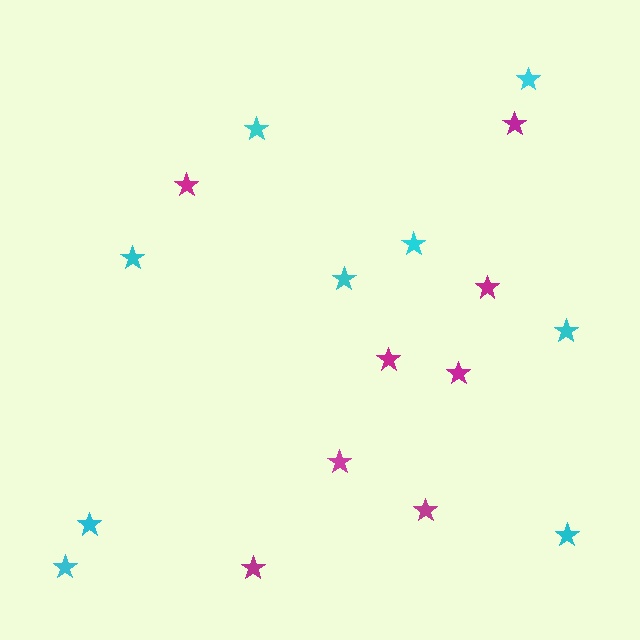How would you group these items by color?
There are 2 groups: one group of cyan stars (9) and one group of magenta stars (8).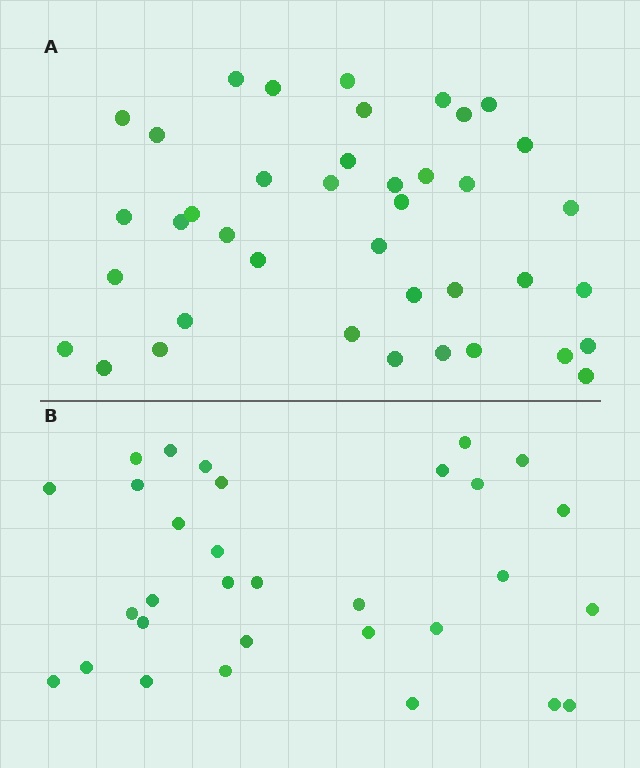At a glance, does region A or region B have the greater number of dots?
Region A (the top region) has more dots.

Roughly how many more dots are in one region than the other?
Region A has roughly 8 or so more dots than region B.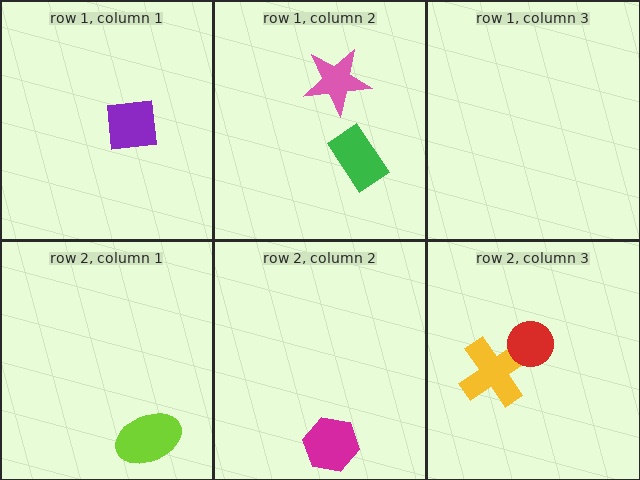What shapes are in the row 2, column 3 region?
The yellow cross, the red circle.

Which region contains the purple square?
The row 1, column 1 region.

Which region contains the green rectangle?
The row 1, column 2 region.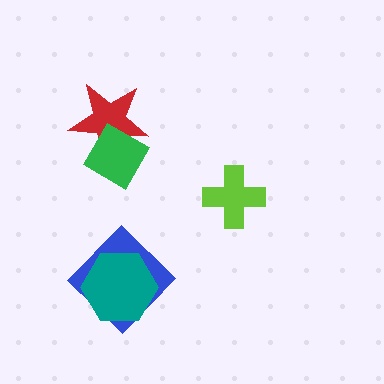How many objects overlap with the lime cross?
0 objects overlap with the lime cross.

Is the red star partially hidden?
Yes, it is partially covered by another shape.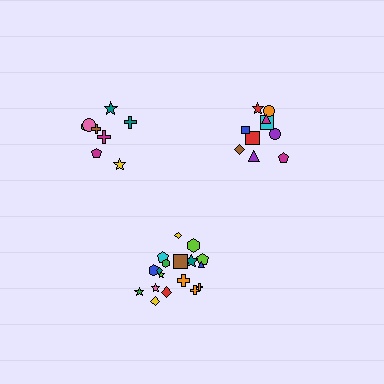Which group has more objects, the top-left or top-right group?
The top-right group.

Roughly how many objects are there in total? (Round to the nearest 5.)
Roughly 35 objects in total.